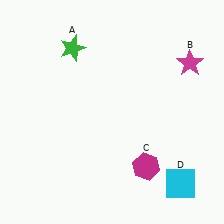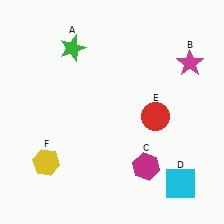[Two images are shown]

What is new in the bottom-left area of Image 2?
A yellow hexagon (F) was added in the bottom-left area of Image 2.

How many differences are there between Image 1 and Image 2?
There are 2 differences between the two images.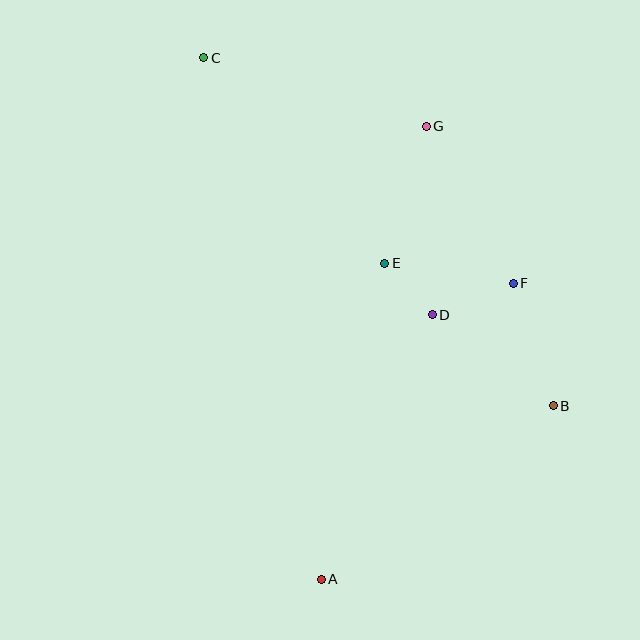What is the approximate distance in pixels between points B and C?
The distance between B and C is approximately 493 pixels.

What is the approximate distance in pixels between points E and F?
The distance between E and F is approximately 130 pixels.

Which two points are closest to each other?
Points D and E are closest to each other.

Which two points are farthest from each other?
Points A and C are farthest from each other.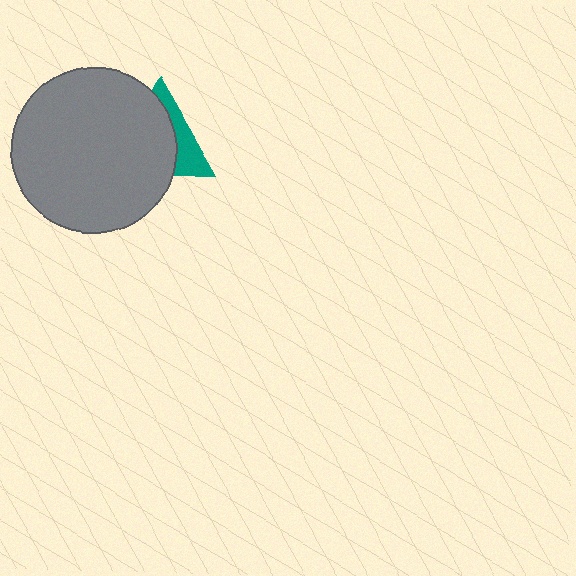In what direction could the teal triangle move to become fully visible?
The teal triangle could move right. That would shift it out from behind the gray circle entirely.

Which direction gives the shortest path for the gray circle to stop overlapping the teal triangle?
Moving left gives the shortest separation.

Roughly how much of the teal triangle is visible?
A small part of it is visible (roughly 33%).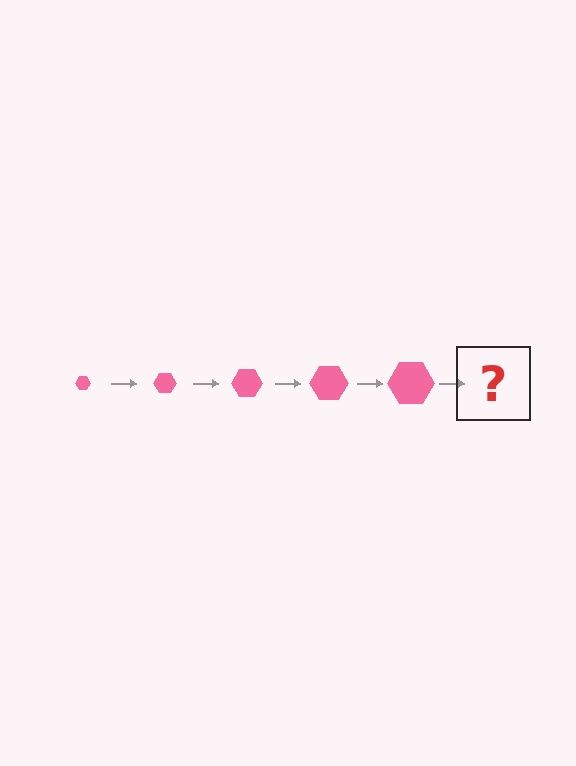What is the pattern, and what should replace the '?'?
The pattern is that the hexagon gets progressively larger each step. The '?' should be a pink hexagon, larger than the previous one.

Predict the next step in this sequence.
The next step is a pink hexagon, larger than the previous one.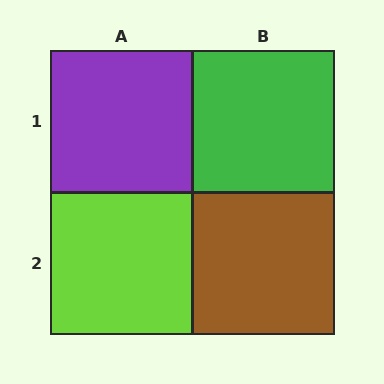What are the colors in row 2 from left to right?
Lime, brown.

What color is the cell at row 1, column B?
Green.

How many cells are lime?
1 cell is lime.